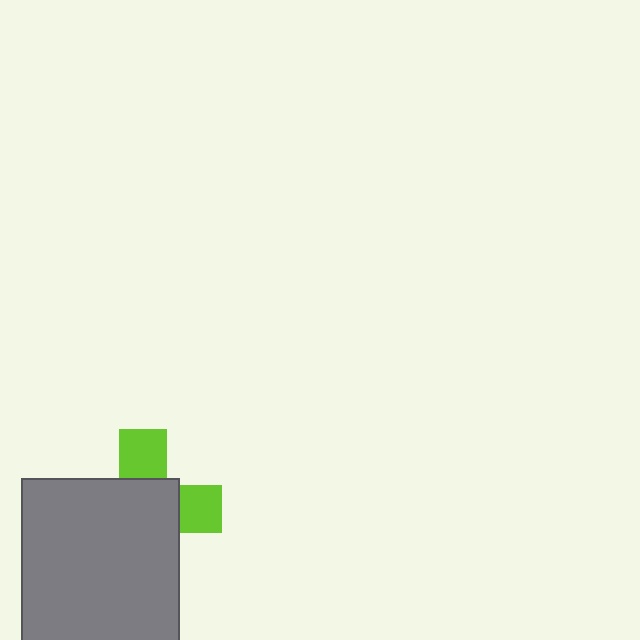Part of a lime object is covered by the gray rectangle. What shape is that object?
It is a cross.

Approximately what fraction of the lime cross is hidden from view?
Roughly 66% of the lime cross is hidden behind the gray rectangle.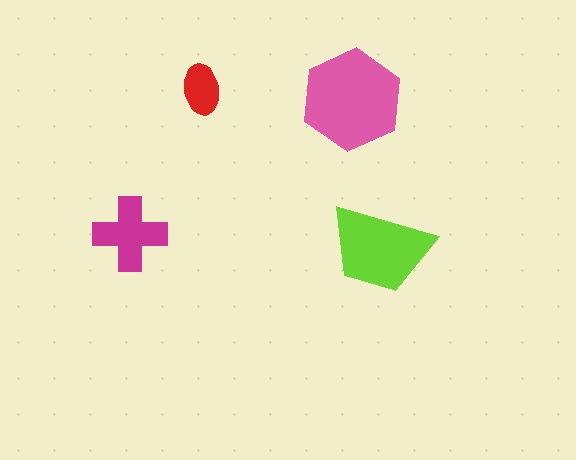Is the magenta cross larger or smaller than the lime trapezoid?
Smaller.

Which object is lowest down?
The lime trapezoid is bottommost.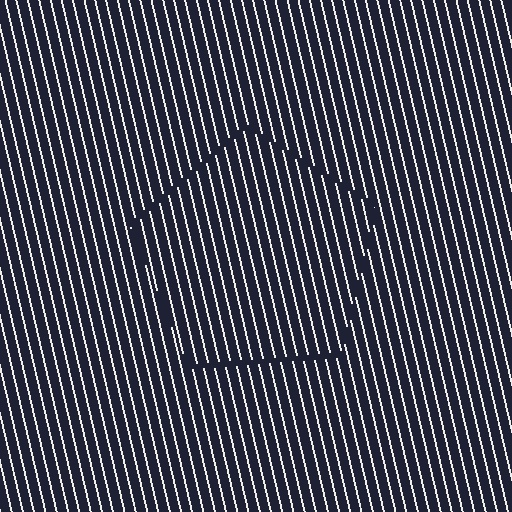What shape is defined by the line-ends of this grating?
An illusory pentagon. The interior of the shape contains the same grating, shifted by half a period — the contour is defined by the phase discontinuity where line-ends from the inner and outer gratings abut.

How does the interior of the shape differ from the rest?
The interior of the shape contains the same grating, shifted by half a period — the contour is defined by the phase discontinuity where line-ends from the inner and outer gratings abut.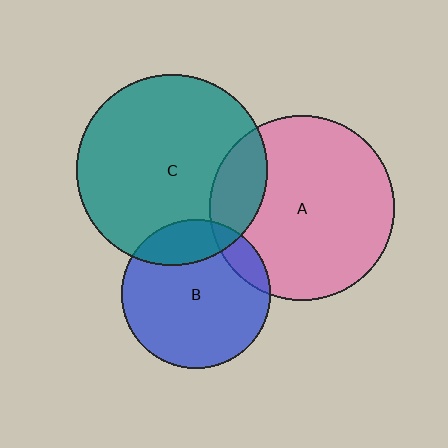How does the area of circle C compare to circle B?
Approximately 1.6 times.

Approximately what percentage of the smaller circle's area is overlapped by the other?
Approximately 10%.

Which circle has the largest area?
Circle C (teal).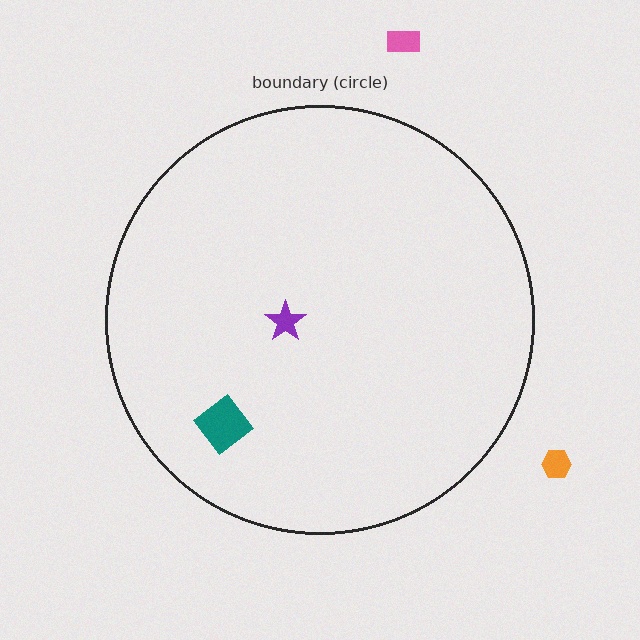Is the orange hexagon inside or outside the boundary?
Outside.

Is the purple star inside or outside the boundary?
Inside.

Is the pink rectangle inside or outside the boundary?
Outside.